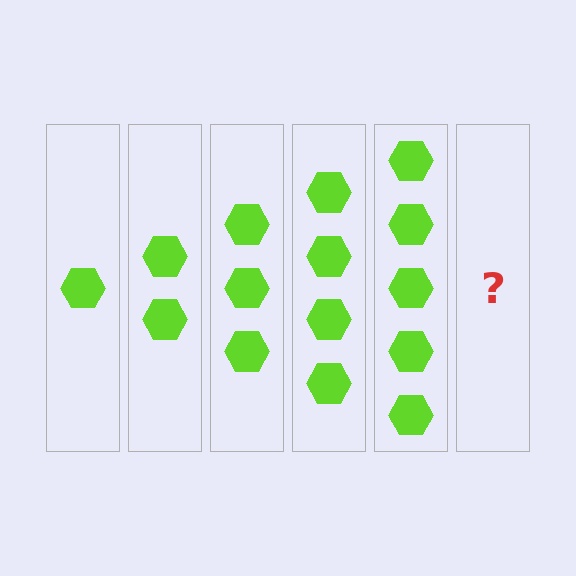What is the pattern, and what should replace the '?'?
The pattern is that each step adds one more hexagon. The '?' should be 6 hexagons.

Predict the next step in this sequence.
The next step is 6 hexagons.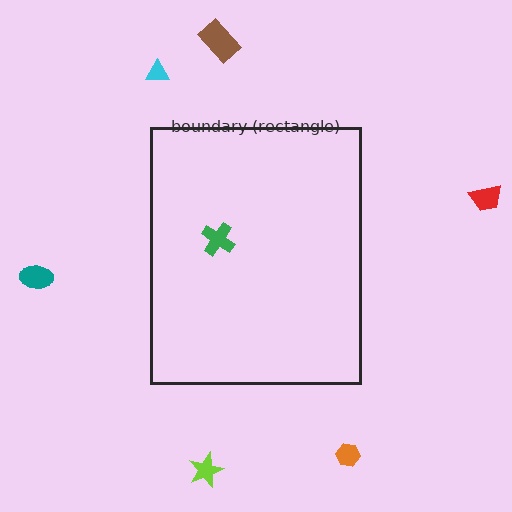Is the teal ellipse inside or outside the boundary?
Outside.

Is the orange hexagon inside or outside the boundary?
Outside.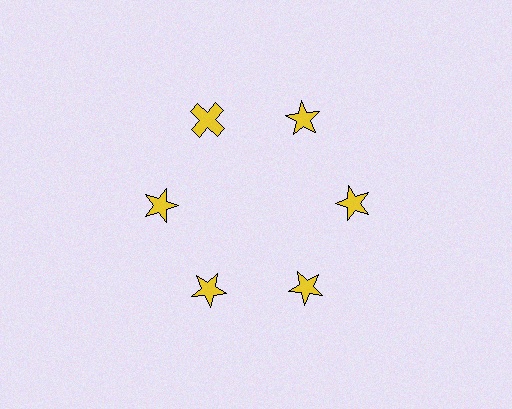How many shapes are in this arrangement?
There are 6 shapes arranged in a ring pattern.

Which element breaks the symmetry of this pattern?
The yellow cross at roughly the 11 o'clock position breaks the symmetry. All other shapes are yellow stars.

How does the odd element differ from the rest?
It has a different shape: cross instead of star.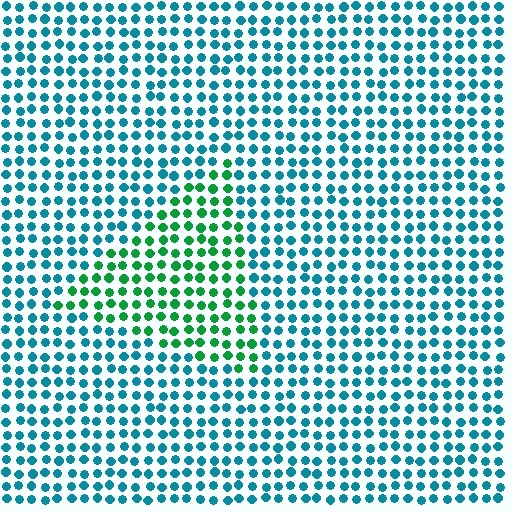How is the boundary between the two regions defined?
The boundary is defined purely by a slight shift in hue (about 48 degrees). Spacing, size, and orientation are identical on both sides.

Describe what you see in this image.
The image is filled with small teal elements in a uniform arrangement. A triangle-shaped region is visible where the elements are tinted to a slightly different hue, forming a subtle color boundary.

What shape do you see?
I see a triangle.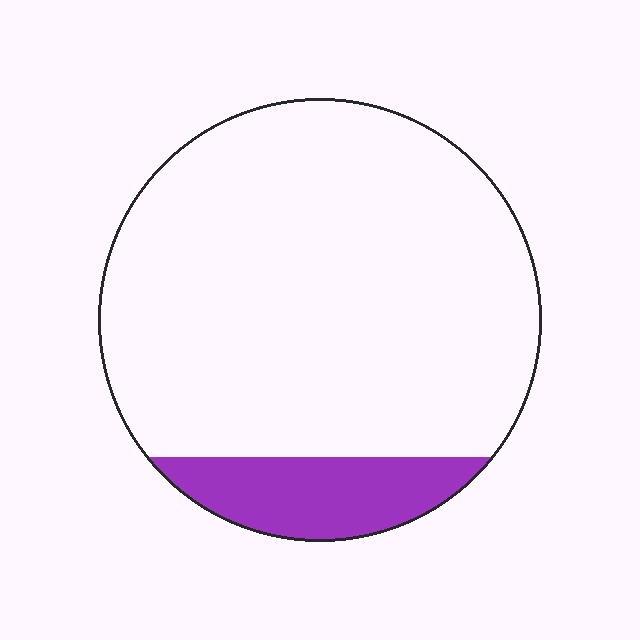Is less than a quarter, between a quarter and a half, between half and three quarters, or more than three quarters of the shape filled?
Less than a quarter.